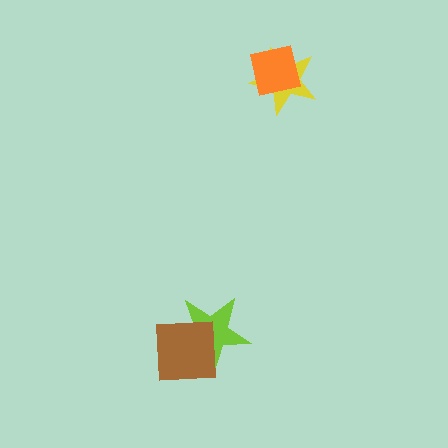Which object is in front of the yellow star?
The orange square is in front of the yellow star.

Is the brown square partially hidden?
No, no other shape covers it.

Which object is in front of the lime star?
The brown square is in front of the lime star.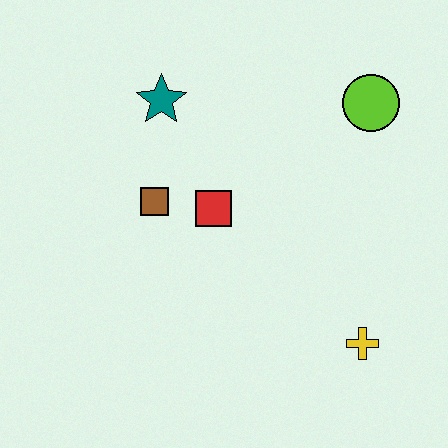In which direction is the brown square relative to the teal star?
The brown square is below the teal star.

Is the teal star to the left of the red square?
Yes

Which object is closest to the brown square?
The red square is closest to the brown square.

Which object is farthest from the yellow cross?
The teal star is farthest from the yellow cross.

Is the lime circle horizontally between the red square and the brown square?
No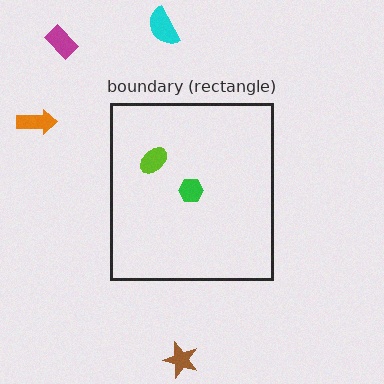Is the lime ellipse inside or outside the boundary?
Inside.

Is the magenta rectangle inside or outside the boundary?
Outside.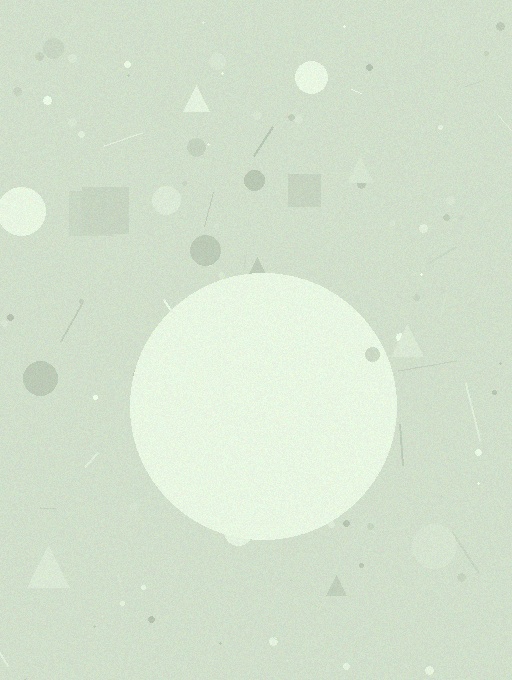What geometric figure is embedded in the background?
A circle is embedded in the background.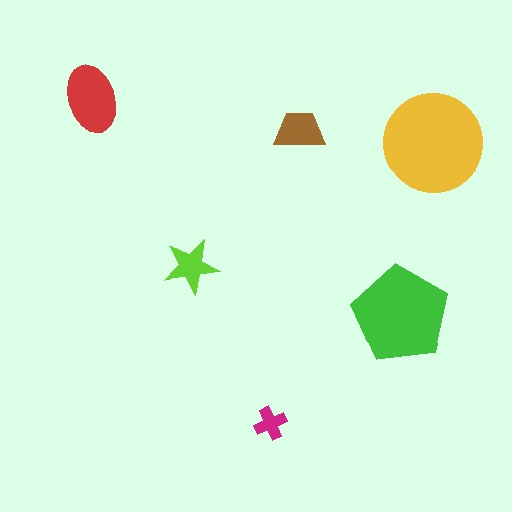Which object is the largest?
The yellow circle.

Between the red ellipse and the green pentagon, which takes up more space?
The green pentagon.